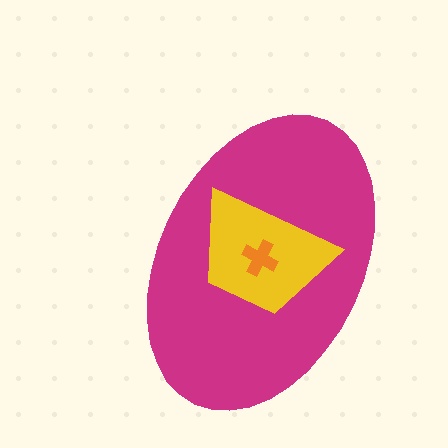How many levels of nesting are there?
3.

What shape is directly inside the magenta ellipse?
The yellow trapezoid.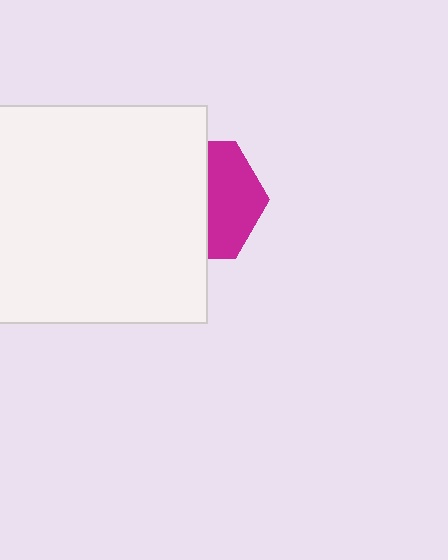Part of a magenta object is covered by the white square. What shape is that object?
It is a hexagon.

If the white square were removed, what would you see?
You would see the complete magenta hexagon.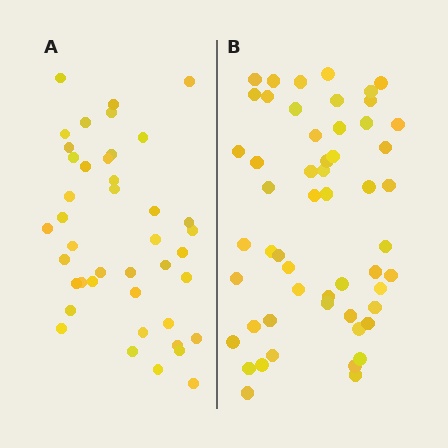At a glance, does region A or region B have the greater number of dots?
Region B (the right region) has more dots.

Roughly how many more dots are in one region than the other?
Region B has roughly 12 or so more dots than region A.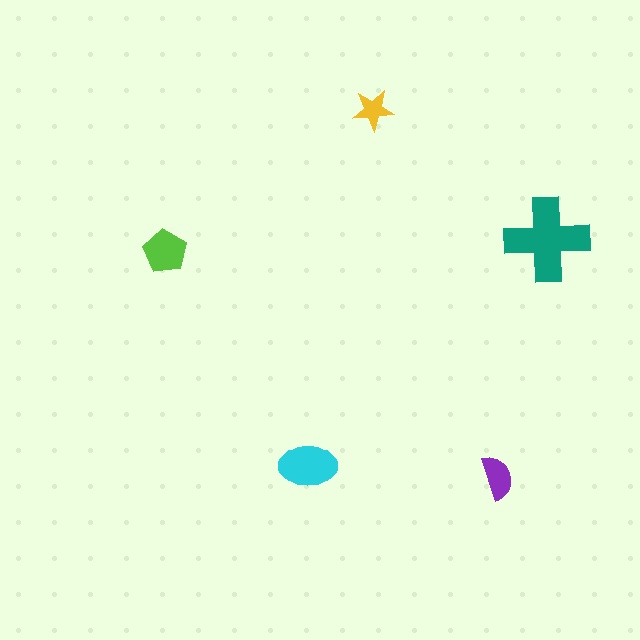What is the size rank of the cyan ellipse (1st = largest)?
2nd.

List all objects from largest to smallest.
The teal cross, the cyan ellipse, the lime pentagon, the purple semicircle, the yellow star.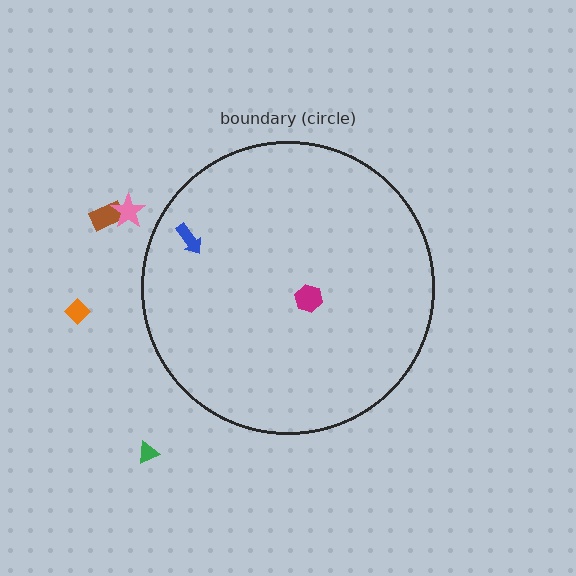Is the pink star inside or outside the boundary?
Outside.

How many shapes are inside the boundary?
2 inside, 4 outside.